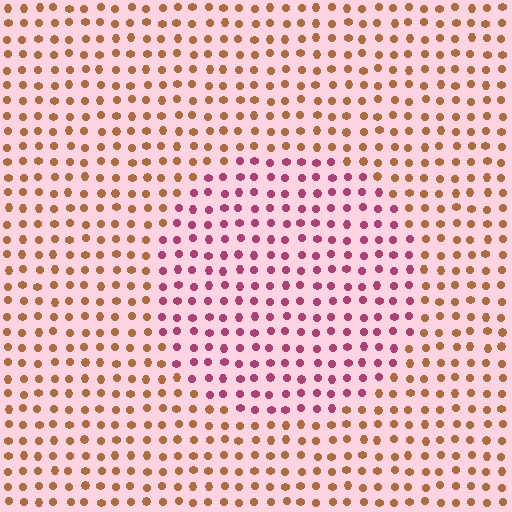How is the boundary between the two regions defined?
The boundary is defined purely by a slight shift in hue (about 54 degrees). Spacing, size, and orientation are identical on both sides.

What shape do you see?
I see a circle.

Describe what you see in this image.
The image is filled with small brown elements in a uniform arrangement. A circle-shaped region is visible where the elements are tinted to a slightly different hue, forming a subtle color boundary.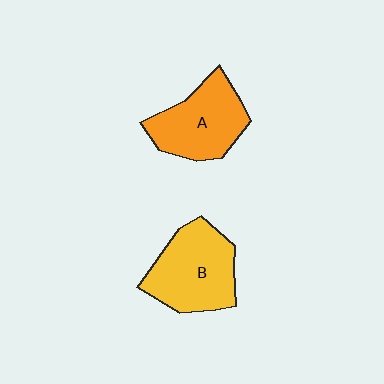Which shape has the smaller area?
Shape A (orange).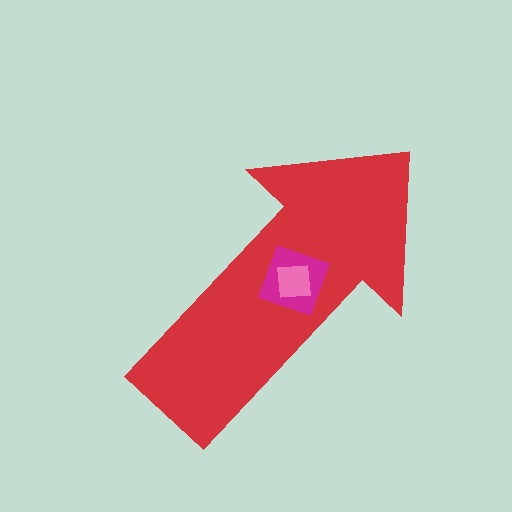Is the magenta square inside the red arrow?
Yes.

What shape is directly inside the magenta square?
The pink square.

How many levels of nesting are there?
3.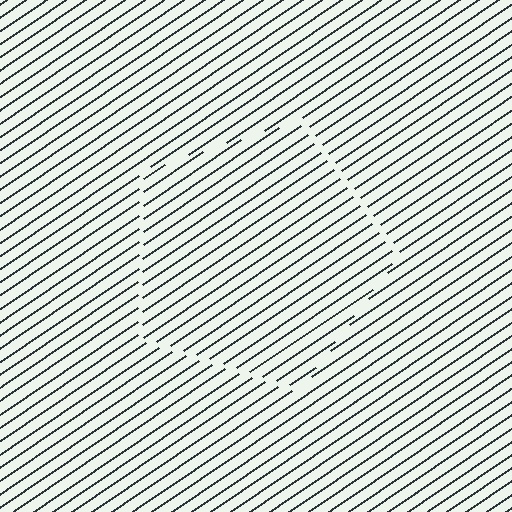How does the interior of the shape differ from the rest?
The interior of the shape contains the same grating, shifted by half a period — the contour is defined by the phase discontinuity where line-ends from the inner and outer gratings abut.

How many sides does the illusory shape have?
5 sides — the line-ends trace a pentagon.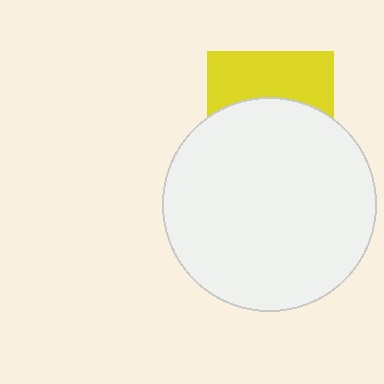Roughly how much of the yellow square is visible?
A small part of it is visible (roughly 41%).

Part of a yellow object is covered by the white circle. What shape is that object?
It is a square.